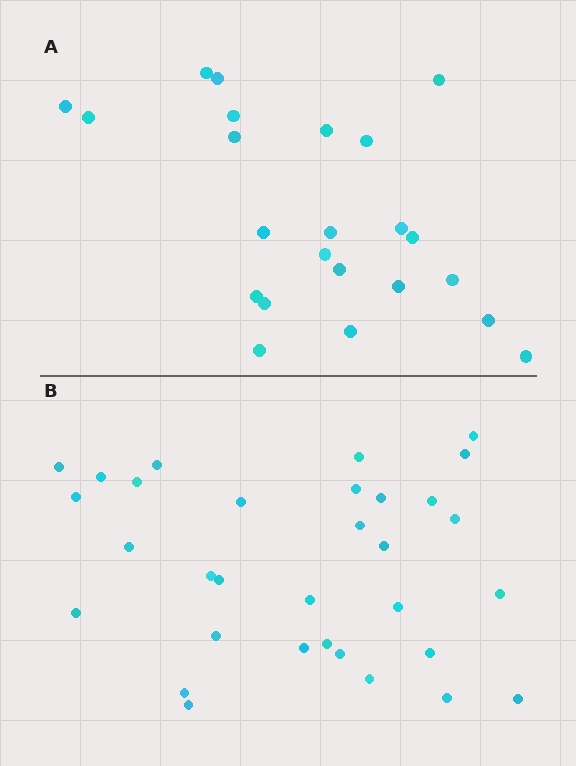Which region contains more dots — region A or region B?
Region B (the bottom region) has more dots.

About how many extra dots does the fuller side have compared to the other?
Region B has roughly 8 or so more dots than region A.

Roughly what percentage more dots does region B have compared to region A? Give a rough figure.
About 40% more.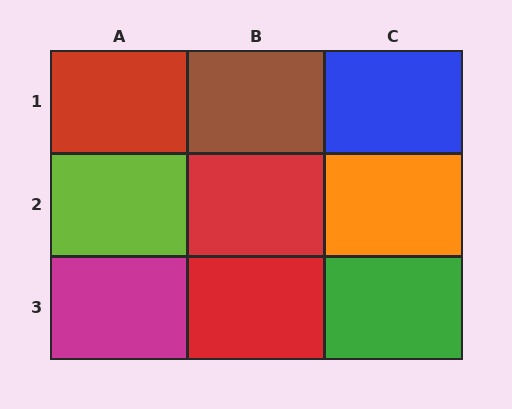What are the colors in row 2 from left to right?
Lime, red, orange.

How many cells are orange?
1 cell is orange.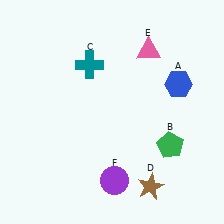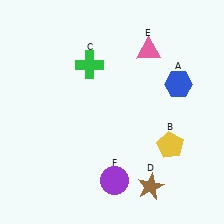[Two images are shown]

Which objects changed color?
B changed from green to yellow. C changed from teal to green.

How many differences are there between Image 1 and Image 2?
There are 2 differences between the two images.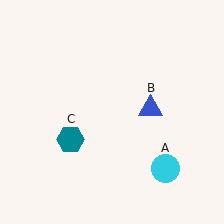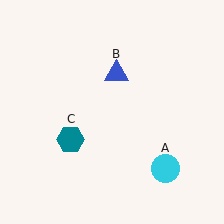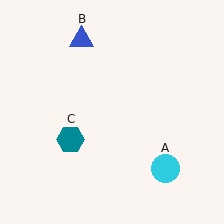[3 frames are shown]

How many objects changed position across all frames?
1 object changed position: blue triangle (object B).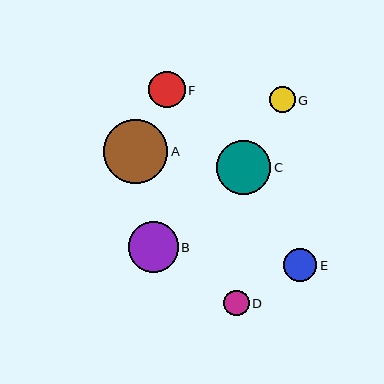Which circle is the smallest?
Circle D is the smallest with a size of approximately 26 pixels.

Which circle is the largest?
Circle A is the largest with a size of approximately 64 pixels.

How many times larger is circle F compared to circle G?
Circle F is approximately 1.4 times the size of circle G.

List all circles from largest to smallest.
From largest to smallest: A, C, B, F, E, G, D.